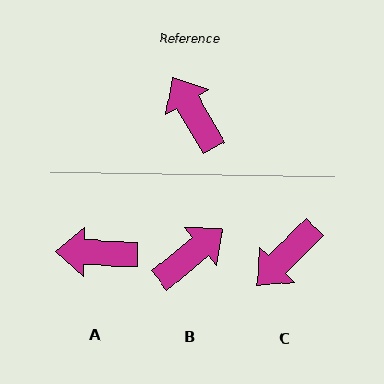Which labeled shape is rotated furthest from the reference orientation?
C, about 105 degrees away.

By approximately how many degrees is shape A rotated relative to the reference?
Approximately 57 degrees counter-clockwise.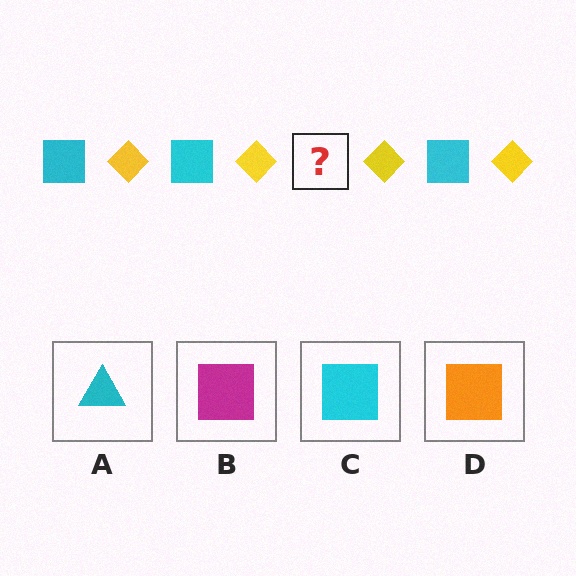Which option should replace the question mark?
Option C.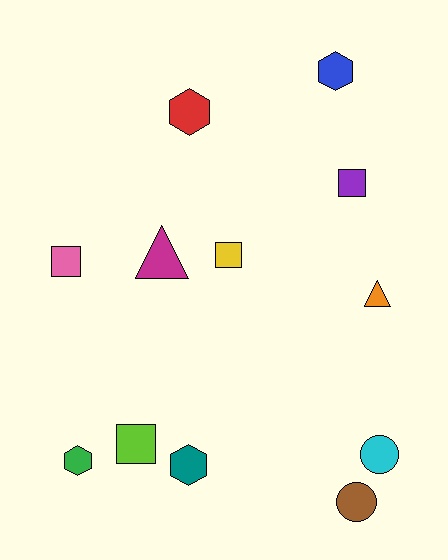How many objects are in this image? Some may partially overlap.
There are 12 objects.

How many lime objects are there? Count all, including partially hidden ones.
There is 1 lime object.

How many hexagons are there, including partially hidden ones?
There are 4 hexagons.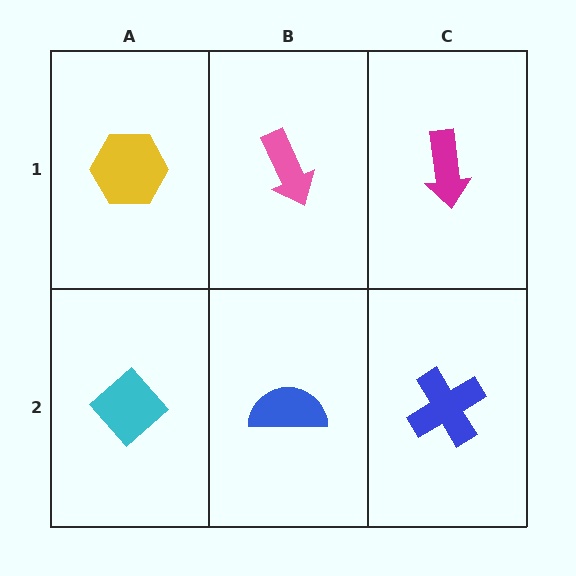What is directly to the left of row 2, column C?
A blue semicircle.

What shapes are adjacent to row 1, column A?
A cyan diamond (row 2, column A), a pink arrow (row 1, column B).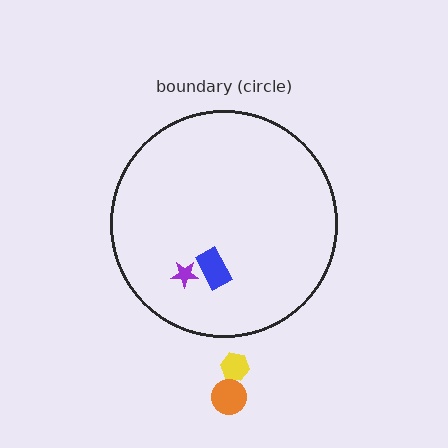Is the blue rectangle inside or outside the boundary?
Inside.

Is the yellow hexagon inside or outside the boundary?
Outside.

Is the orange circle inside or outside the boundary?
Outside.